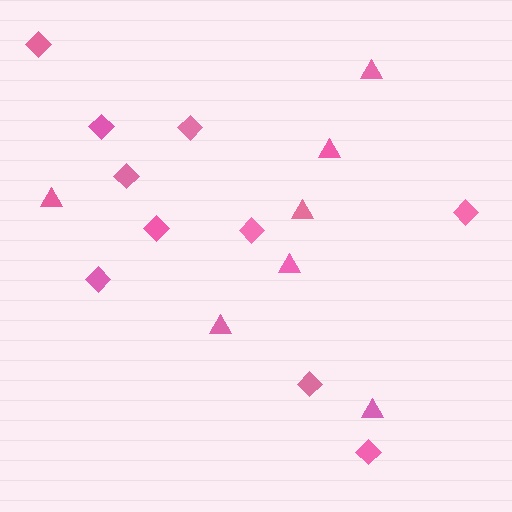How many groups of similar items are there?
There are 2 groups: one group of diamonds (10) and one group of triangles (7).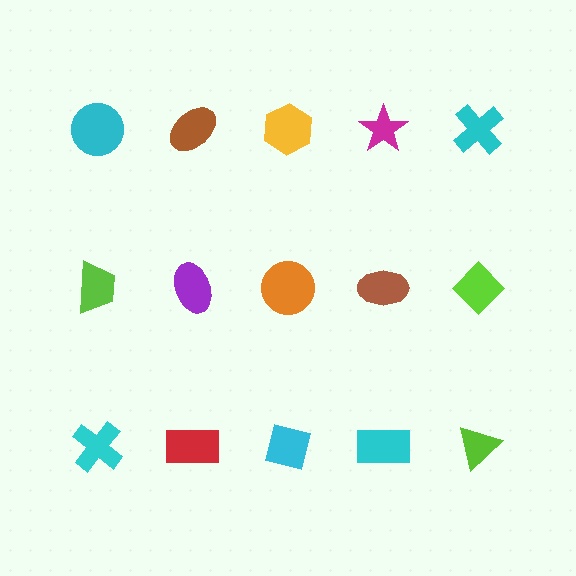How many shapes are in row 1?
5 shapes.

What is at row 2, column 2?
A purple ellipse.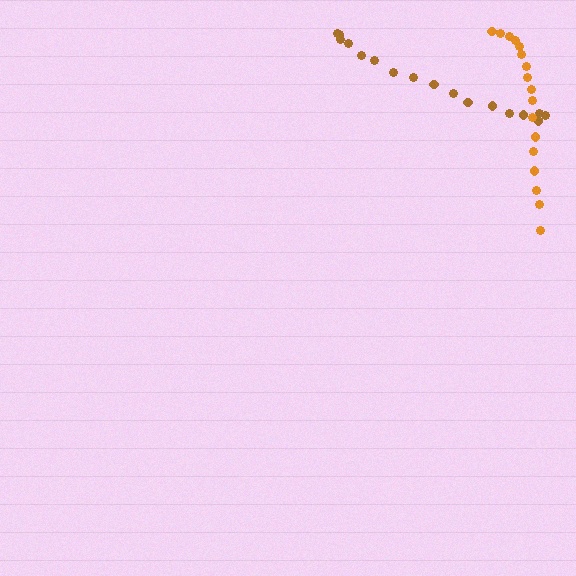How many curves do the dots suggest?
There are 2 distinct paths.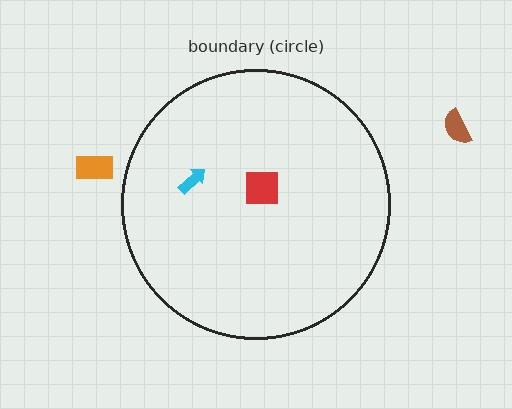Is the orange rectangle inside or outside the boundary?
Outside.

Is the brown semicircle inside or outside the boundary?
Outside.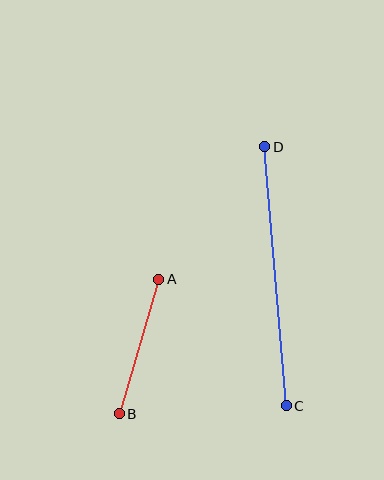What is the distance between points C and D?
The distance is approximately 260 pixels.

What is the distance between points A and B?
The distance is approximately 140 pixels.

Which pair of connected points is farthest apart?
Points C and D are farthest apart.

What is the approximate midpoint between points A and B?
The midpoint is at approximately (139, 346) pixels.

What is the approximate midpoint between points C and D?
The midpoint is at approximately (276, 276) pixels.